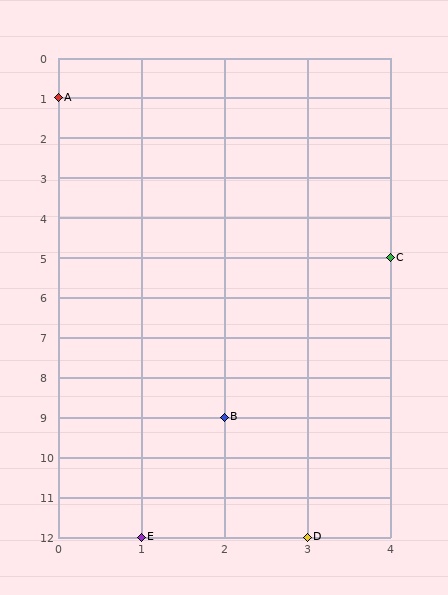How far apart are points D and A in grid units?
Points D and A are 3 columns and 11 rows apart (about 11.4 grid units diagonally).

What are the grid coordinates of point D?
Point D is at grid coordinates (3, 12).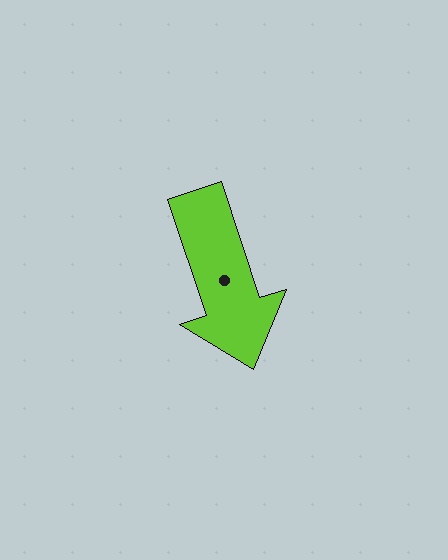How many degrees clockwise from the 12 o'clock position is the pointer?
Approximately 162 degrees.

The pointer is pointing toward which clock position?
Roughly 5 o'clock.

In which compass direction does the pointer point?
South.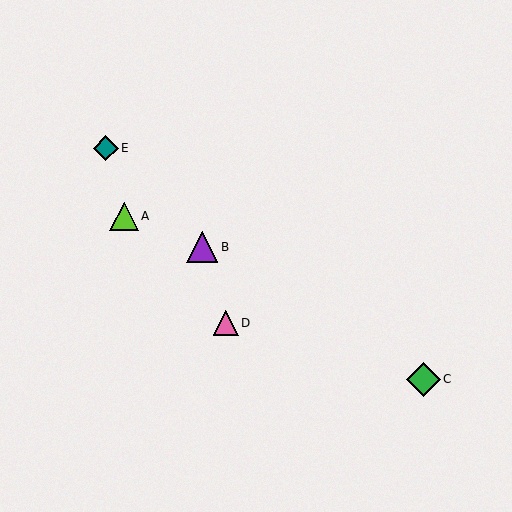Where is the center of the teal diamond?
The center of the teal diamond is at (106, 148).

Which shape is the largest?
The green diamond (labeled C) is the largest.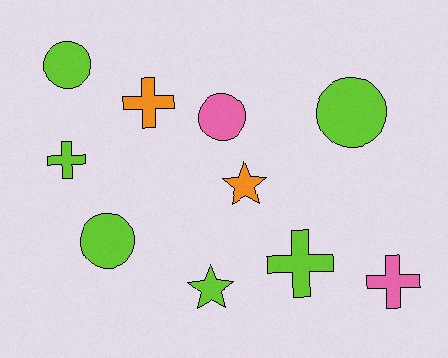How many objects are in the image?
There are 10 objects.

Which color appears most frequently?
Lime, with 6 objects.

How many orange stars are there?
There is 1 orange star.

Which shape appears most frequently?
Circle, with 4 objects.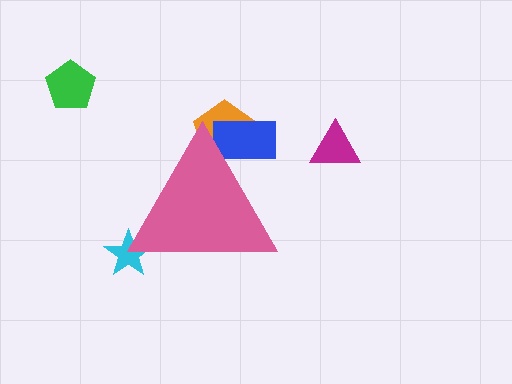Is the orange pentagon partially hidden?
Yes, the orange pentagon is partially hidden behind the pink triangle.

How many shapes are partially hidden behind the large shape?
3 shapes are partially hidden.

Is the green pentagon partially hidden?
No, the green pentagon is fully visible.